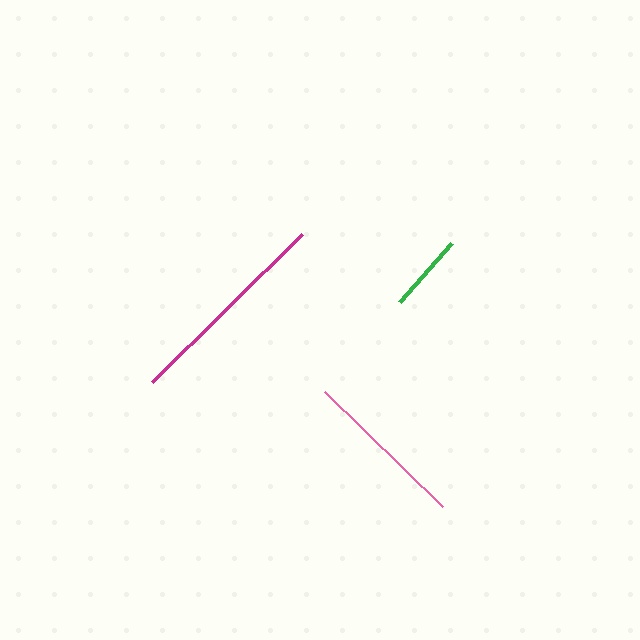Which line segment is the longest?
The magenta line is the longest at approximately 211 pixels.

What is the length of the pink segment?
The pink segment is approximately 164 pixels long.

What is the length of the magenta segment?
The magenta segment is approximately 211 pixels long.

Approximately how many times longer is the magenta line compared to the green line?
The magenta line is approximately 2.7 times the length of the green line.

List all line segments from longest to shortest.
From longest to shortest: magenta, pink, green.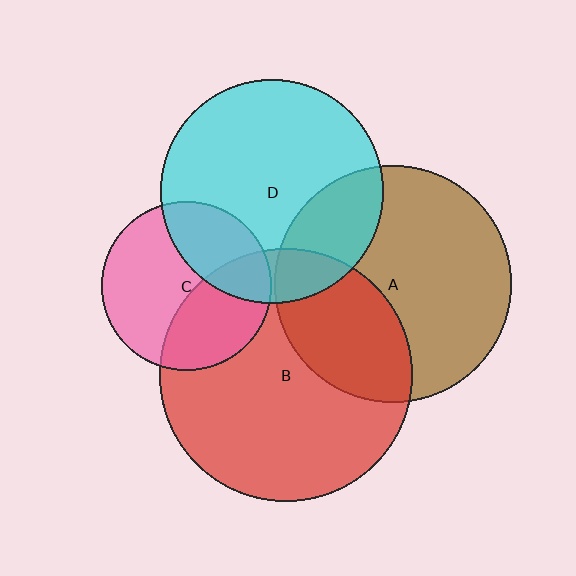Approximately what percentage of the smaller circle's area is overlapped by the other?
Approximately 40%.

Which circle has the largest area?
Circle B (red).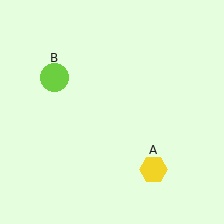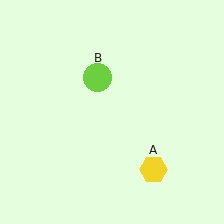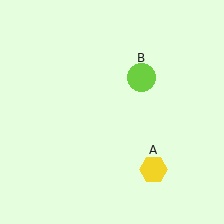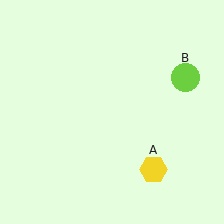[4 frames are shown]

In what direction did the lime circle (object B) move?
The lime circle (object B) moved right.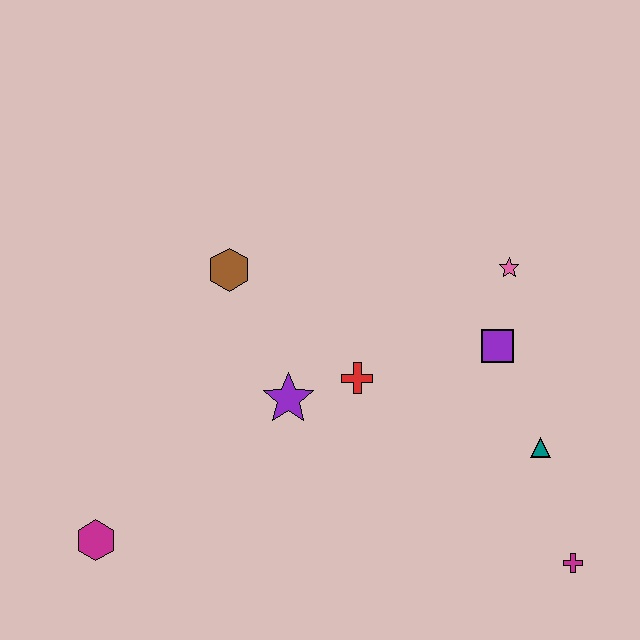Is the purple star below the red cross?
Yes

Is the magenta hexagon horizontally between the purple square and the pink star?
No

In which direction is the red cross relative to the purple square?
The red cross is to the left of the purple square.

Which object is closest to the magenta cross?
The teal triangle is closest to the magenta cross.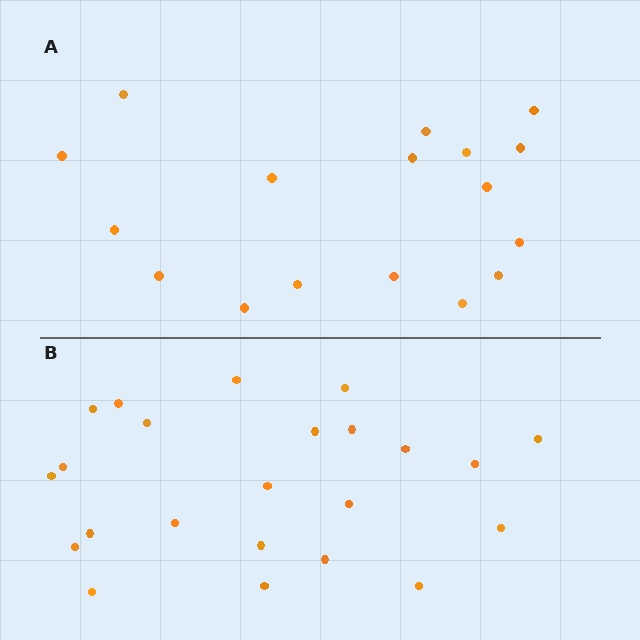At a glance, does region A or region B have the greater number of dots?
Region B (the bottom region) has more dots.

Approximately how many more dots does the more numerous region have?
Region B has about 6 more dots than region A.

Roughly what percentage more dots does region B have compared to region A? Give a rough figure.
About 35% more.